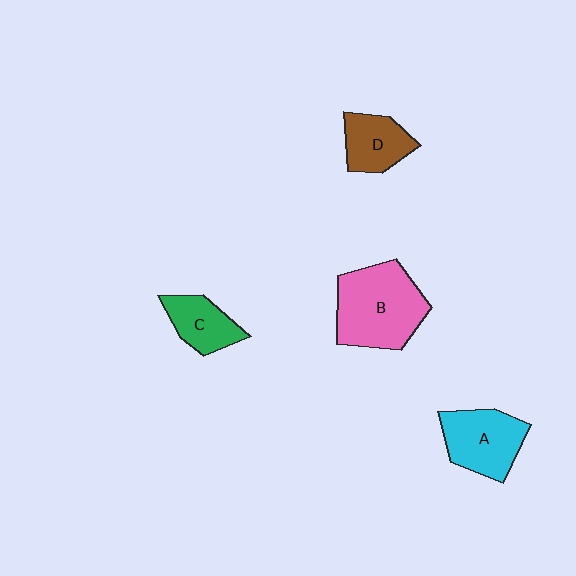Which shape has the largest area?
Shape B (pink).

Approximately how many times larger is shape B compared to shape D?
Approximately 1.9 times.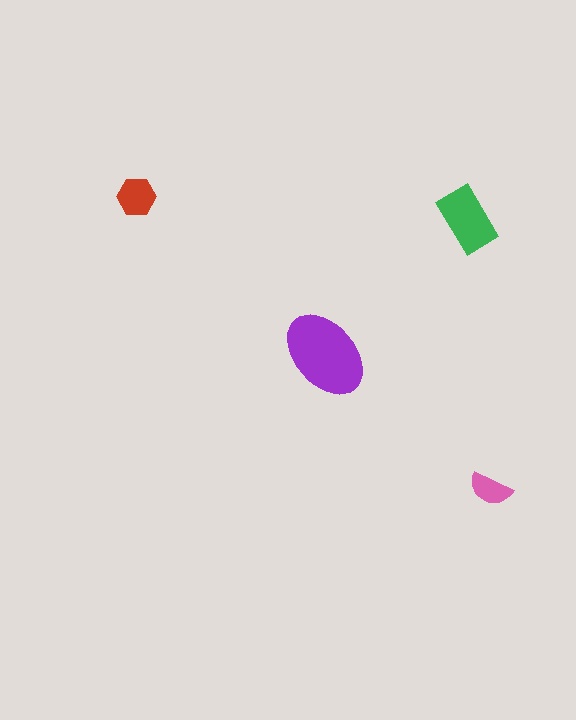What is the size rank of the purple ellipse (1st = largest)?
1st.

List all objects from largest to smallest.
The purple ellipse, the green rectangle, the red hexagon, the pink semicircle.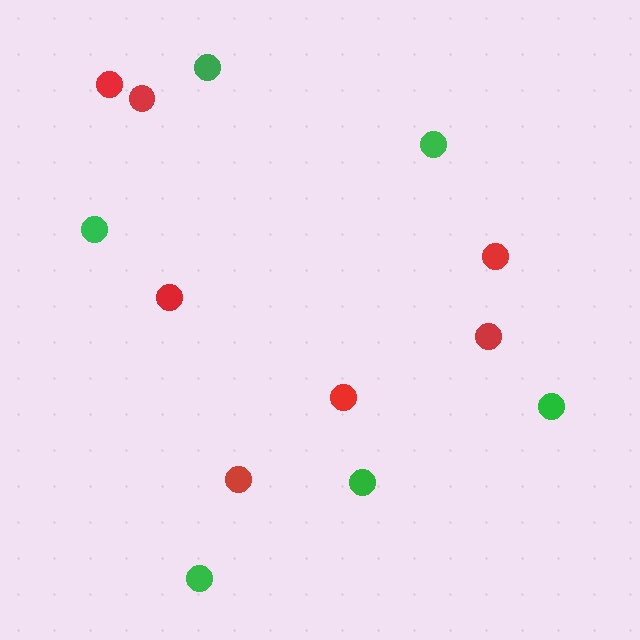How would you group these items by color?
There are 2 groups: one group of red circles (7) and one group of green circles (6).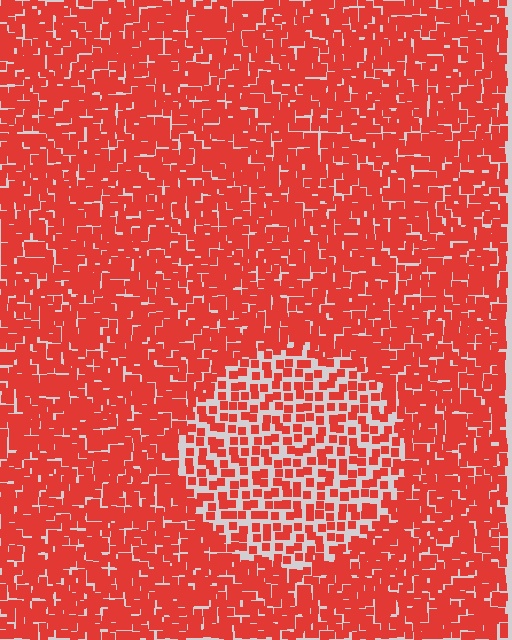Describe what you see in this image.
The image contains small red elements arranged at two different densities. A circle-shaped region is visible where the elements are less densely packed than the surrounding area.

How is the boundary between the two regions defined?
The boundary is defined by a change in element density (approximately 1.9x ratio). All elements are the same color, size, and shape.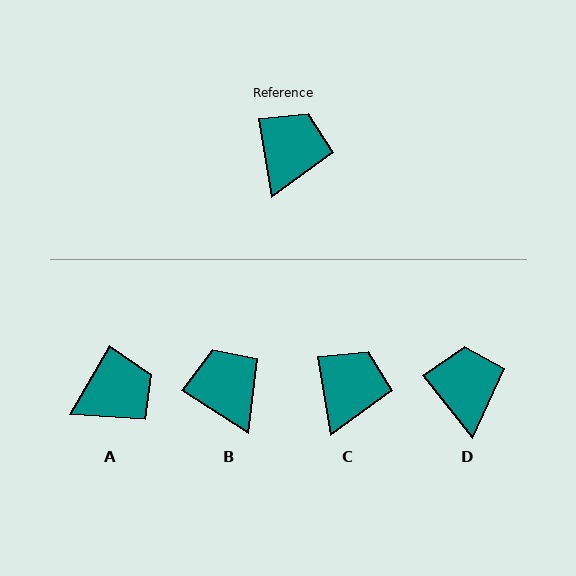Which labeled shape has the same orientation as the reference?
C.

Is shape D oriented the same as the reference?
No, it is off by about 29 degrees.